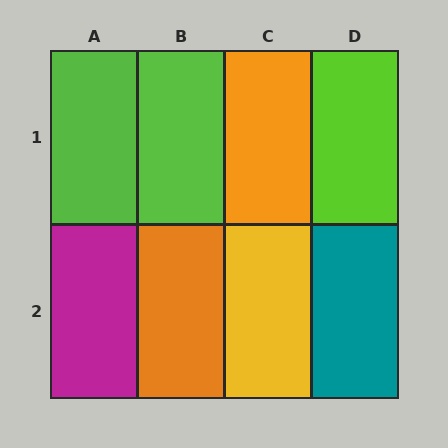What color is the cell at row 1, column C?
Orange.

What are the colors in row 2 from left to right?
Magenta, orange, yellow, teal.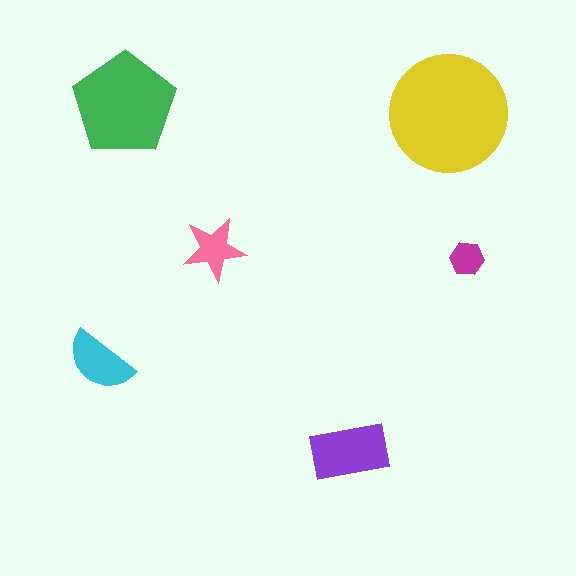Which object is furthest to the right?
The magenta hexagon is rightmost.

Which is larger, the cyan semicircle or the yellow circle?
The yellow circle.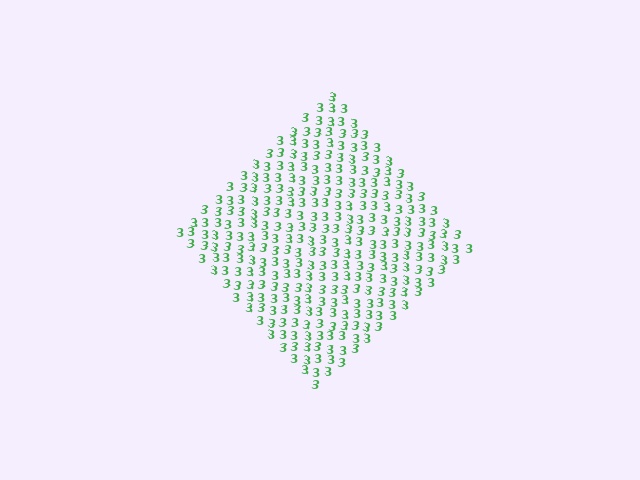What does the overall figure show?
The overall figure shows a diamond.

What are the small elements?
The small elements are digit 3's.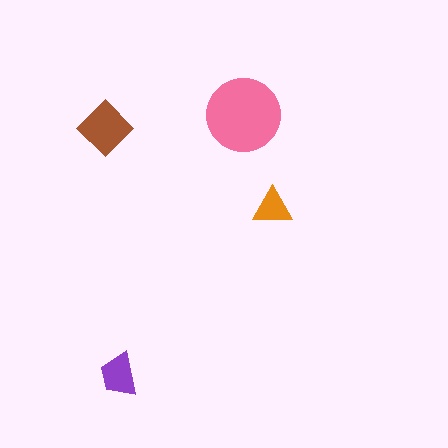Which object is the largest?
The pink circle.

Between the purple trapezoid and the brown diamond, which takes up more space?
The brown diamond.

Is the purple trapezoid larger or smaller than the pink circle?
Smaller.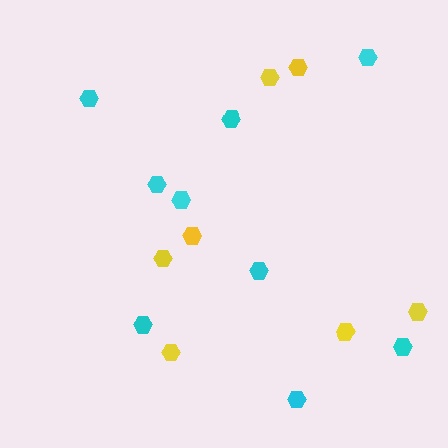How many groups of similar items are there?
There are 2 groups: one group of cyan hexagons (9) and one group of yellow hexagons (7).